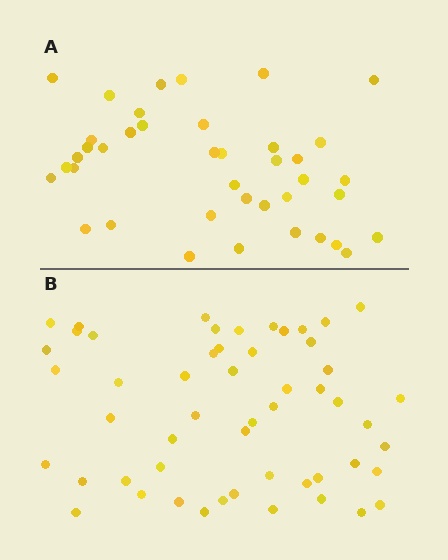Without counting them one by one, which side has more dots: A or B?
Region B (the bottom region) has more dots.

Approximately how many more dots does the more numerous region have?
Region B has approximately 15 more dots than region A.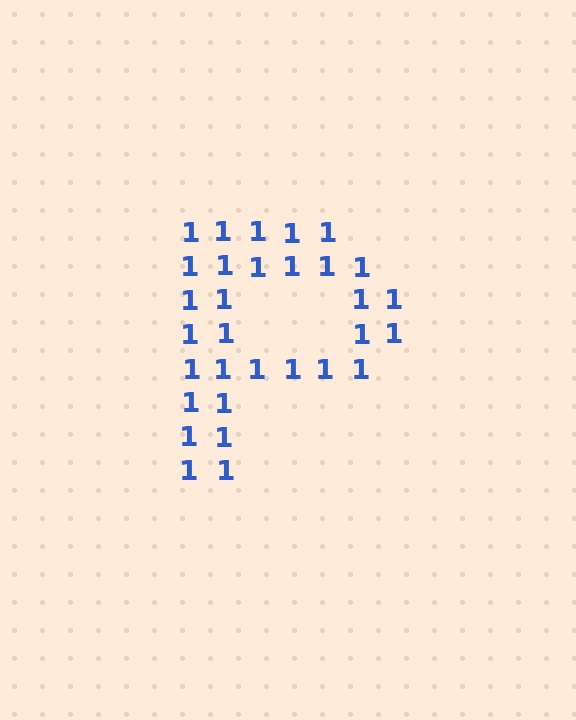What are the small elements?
The small elements are digit 1's.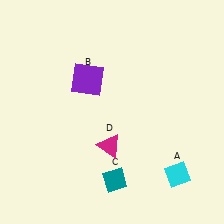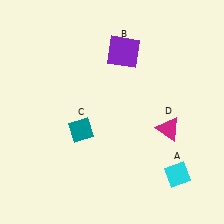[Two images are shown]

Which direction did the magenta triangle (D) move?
The magenta triangle (D) moved right.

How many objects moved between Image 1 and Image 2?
3 objects moved between the two images.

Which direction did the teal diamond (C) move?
The teal diamond (C) moved up.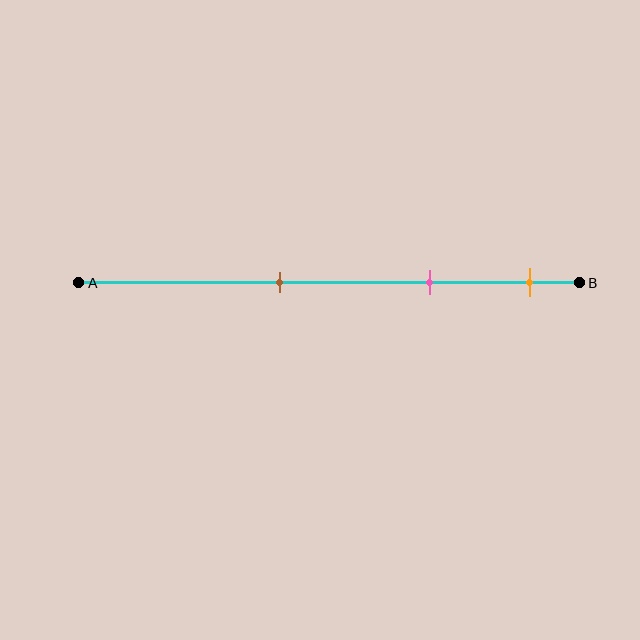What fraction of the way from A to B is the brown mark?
The brown mark is approximately 40% (0.4) of the way from A to B.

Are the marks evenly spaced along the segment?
Yes, the marks are approximately evenly spaced.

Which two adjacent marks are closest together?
The pink and orange marks are the closest adjacent pair.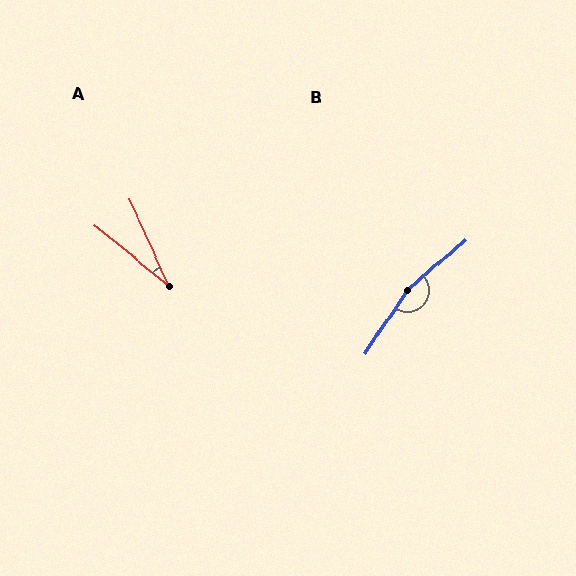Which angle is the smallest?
A, at approximately 27 degrees.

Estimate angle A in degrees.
Approximately 27 degrees.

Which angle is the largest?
B, at approximately 165 degrees.